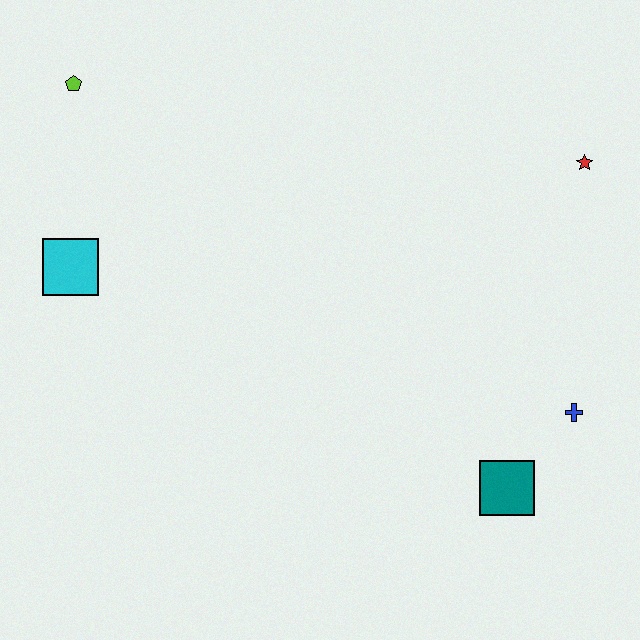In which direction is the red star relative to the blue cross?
The red star is above the blue cross.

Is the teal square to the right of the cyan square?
Yes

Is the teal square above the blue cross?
No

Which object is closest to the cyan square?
The lime pentagon is closest to the cyan square.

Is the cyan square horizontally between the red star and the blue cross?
No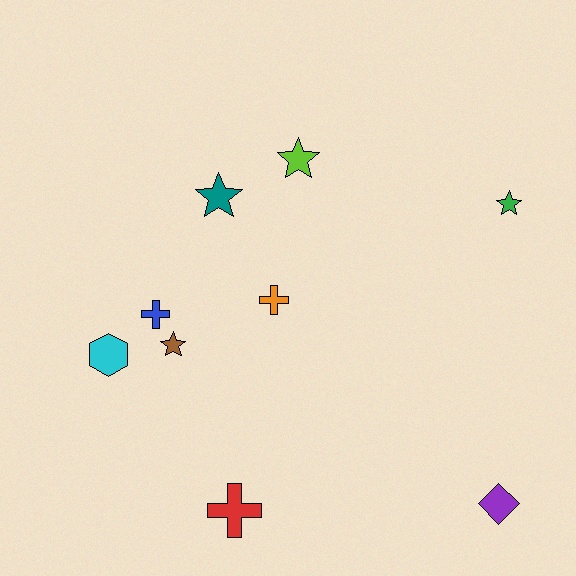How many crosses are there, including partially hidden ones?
There are 3 crosses.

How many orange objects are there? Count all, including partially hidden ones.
There is 1 orange object.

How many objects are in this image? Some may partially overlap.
There are 9 objects.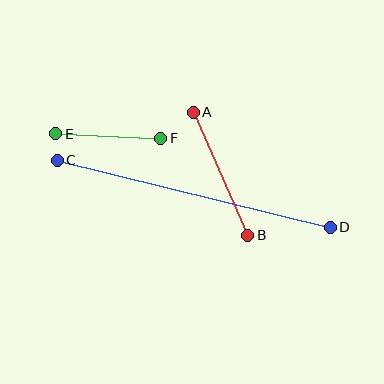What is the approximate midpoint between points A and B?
The midpoint is at approximately (221, 174) pixels.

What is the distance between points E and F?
The distance is approximately 105 pixels.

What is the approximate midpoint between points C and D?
The midpoint is at approximately (194, 194) pixels.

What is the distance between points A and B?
The distance is approximately 135 pixels.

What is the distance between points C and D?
The distance is approximately 281 pixels.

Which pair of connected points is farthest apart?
Points C and D are farthest apart.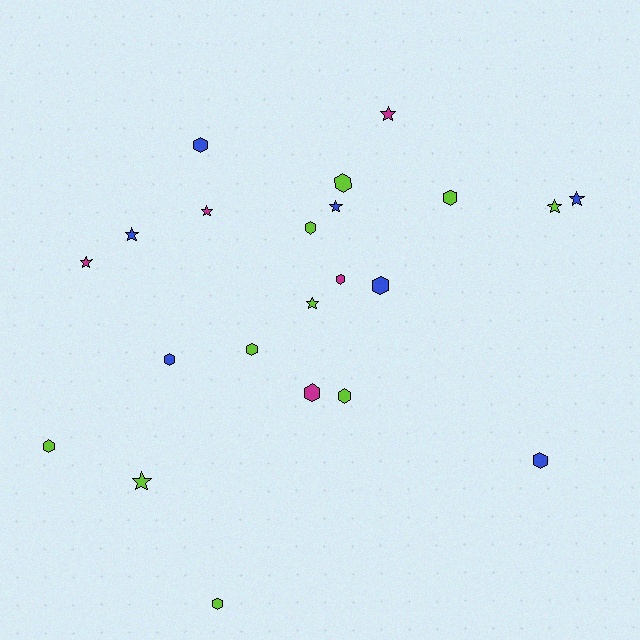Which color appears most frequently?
Lime, with 10 objects.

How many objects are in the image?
There are 22 objects.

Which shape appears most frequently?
Hexagon, with 13 objects.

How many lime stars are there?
There are 3 lime stars.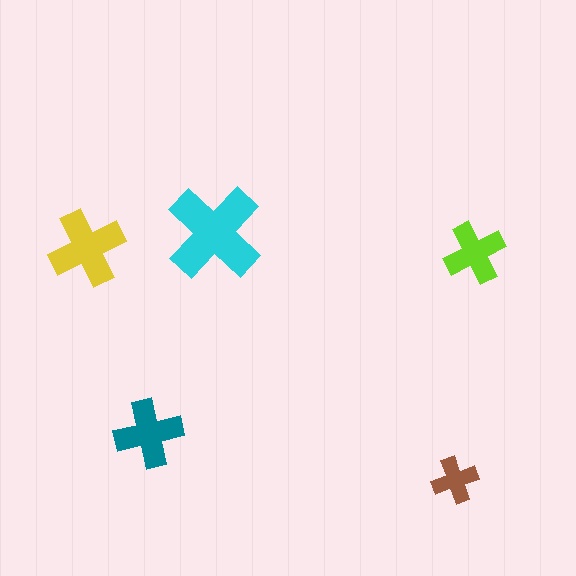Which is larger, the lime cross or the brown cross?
The lime one.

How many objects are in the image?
There are 5 objects in the image.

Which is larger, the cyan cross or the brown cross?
The cyan one.